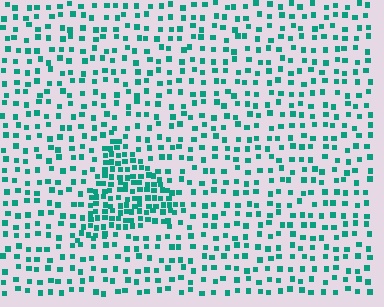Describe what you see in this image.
The image contains small teal elements arranged at two different densities. A triangle-shaped region is visible where the elements are more densely packed than the surrounding area.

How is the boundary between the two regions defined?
The boundary is defined by a change in element density (approximately 2.3x ratio). All elements are the same color, size, and shape.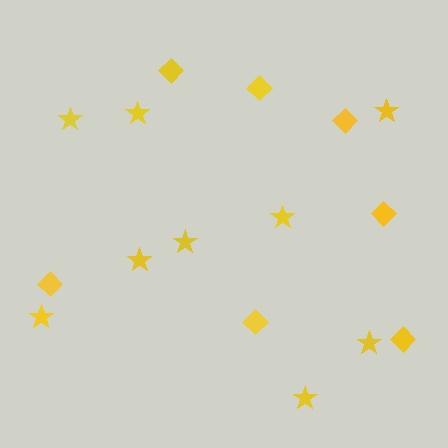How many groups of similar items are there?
There are 2 groups: one group of stars (9) and one group of diamonds (7).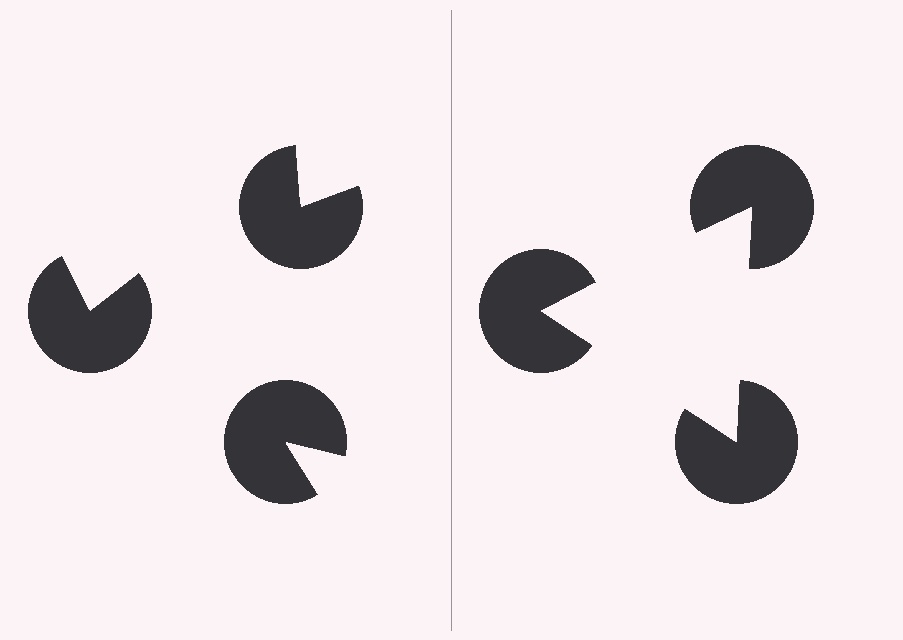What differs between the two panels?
The pac-man discs are positioned identically on both sides; only the wedge orientations differ. On the right they align to a triangle; on the left they are misaligned.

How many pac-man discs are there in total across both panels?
6 — 3 on each side.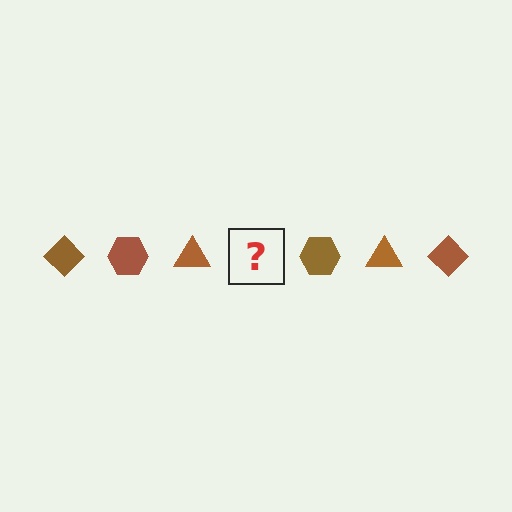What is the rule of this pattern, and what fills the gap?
The rule is that the pattern cycles through diamond, hexagon, triangle shapes in brown. The gap should be filled with a brown diamond.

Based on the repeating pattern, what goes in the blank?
The blank should be a brown diamond.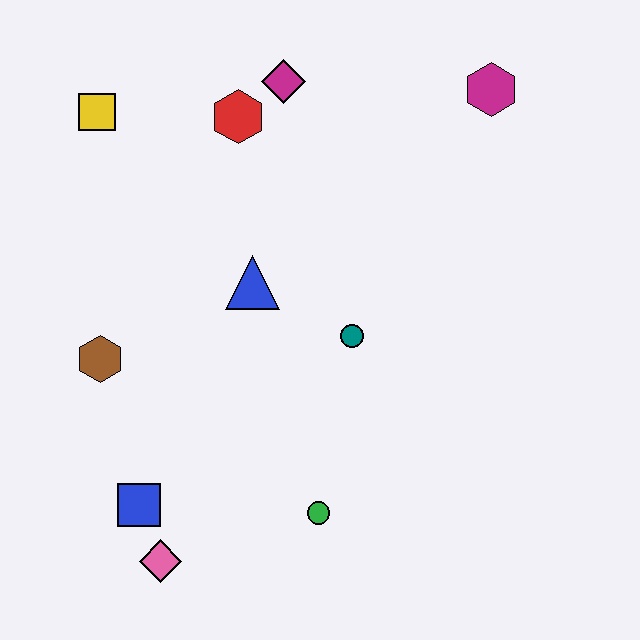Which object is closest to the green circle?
The pink diamond is closest to the green circle.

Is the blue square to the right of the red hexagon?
No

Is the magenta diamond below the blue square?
No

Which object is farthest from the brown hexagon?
The magenta hexagon is farthest from the brown hexagon.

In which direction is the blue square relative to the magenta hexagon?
The blue square is below the magenta hexagon.